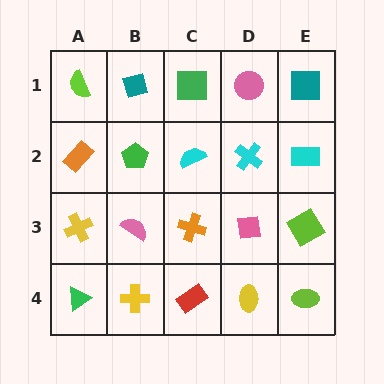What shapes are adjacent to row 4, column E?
A lime diamond (row 3, column E), a yellow ellipse (row 4, column D).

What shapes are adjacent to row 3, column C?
A cyan semicircle (row 2, column C), a red rectangle (row 4, column C), a pink semicircle (row 3, column B), a pink square (row 3, column D).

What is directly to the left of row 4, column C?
A yellow cross.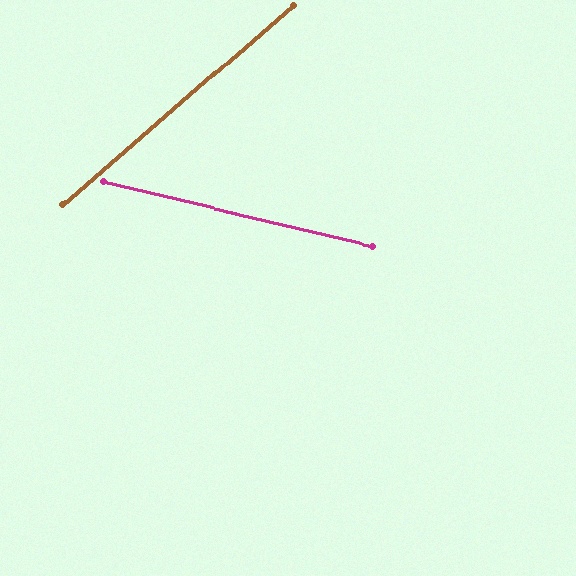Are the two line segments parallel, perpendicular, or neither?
Neither parallel nor perpendicular — they differ by about 54°.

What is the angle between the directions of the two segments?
Approximately 54 degrees.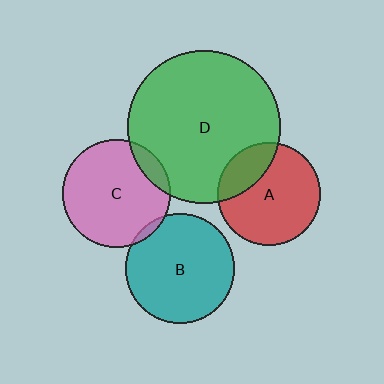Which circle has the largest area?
Circle D (green).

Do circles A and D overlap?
Yes.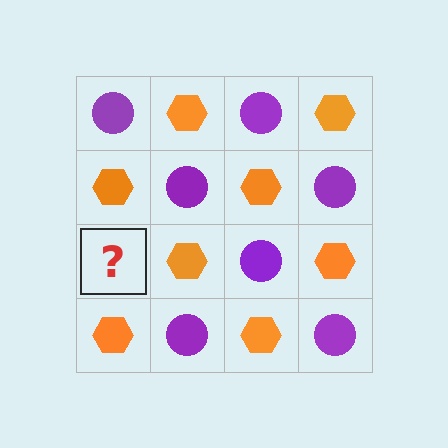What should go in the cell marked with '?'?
The missing cell should contain a purple circle.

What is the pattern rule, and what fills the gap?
The rule is that it alternates purple circle and orange hexagon in a checkerboard pattern. The gap should be filled with a purple circle.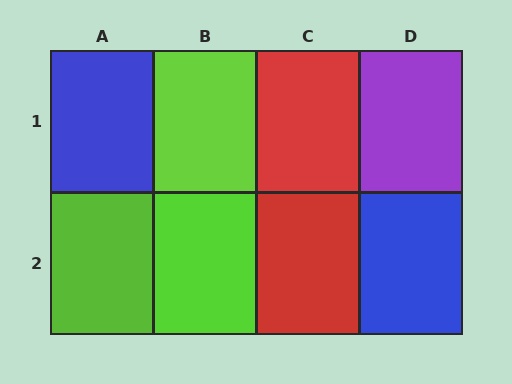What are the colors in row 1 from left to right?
Blue, lime, red, purple.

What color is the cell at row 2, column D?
Blue.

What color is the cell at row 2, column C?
Red.